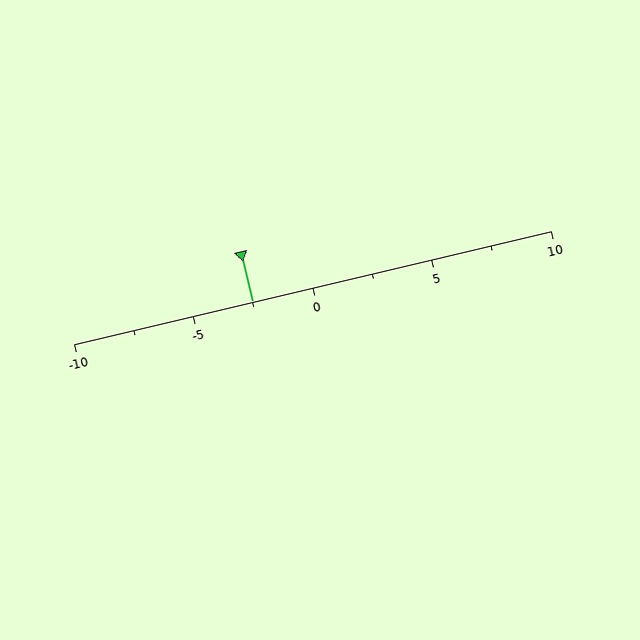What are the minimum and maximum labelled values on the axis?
The axis runs from -10 to 10.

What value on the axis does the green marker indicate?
The marker indicates approximately -2.5.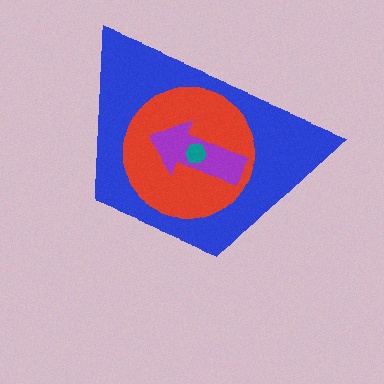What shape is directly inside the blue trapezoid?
The red circle.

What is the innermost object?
The teal hexagon.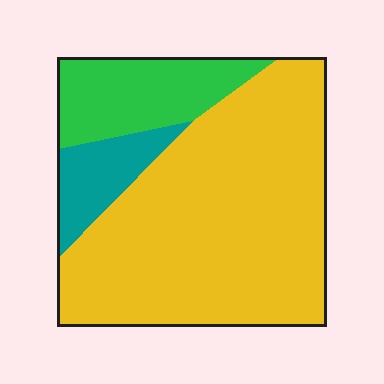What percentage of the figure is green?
Green takes up about one fifth (1/5) of the figure.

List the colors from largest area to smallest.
From largest to smallest: yellow, green, teal.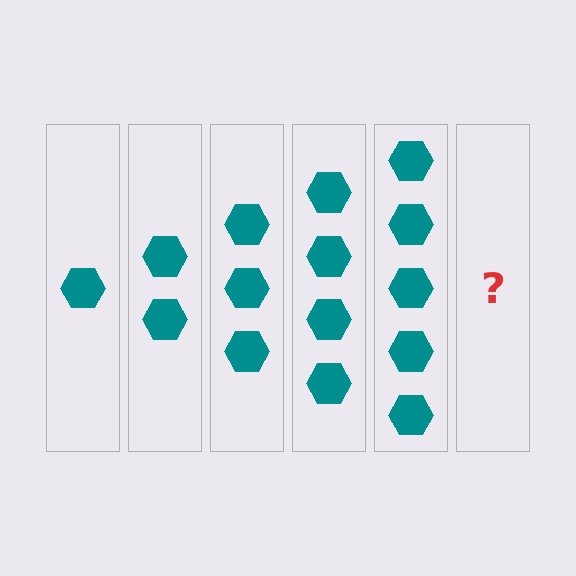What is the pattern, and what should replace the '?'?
The pattern is that each step adds one more hexagon. The '?' should be 6 hexagons.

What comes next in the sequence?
The next element should be 6 hexagons.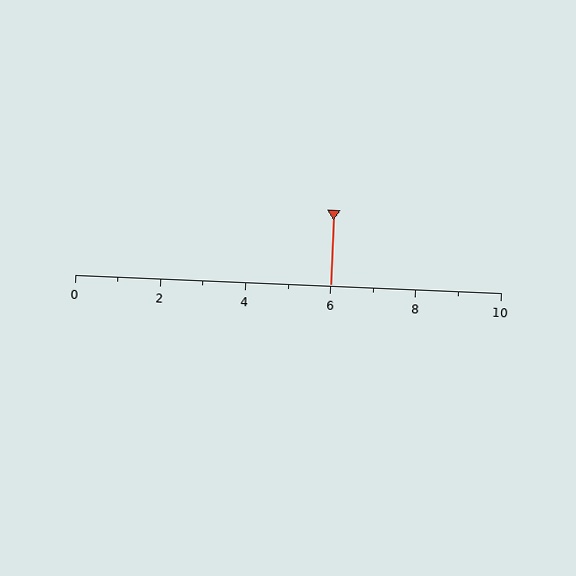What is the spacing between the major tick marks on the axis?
The major ticks are spaced 2 apart.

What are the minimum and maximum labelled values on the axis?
The axis runs from 0 to 10.